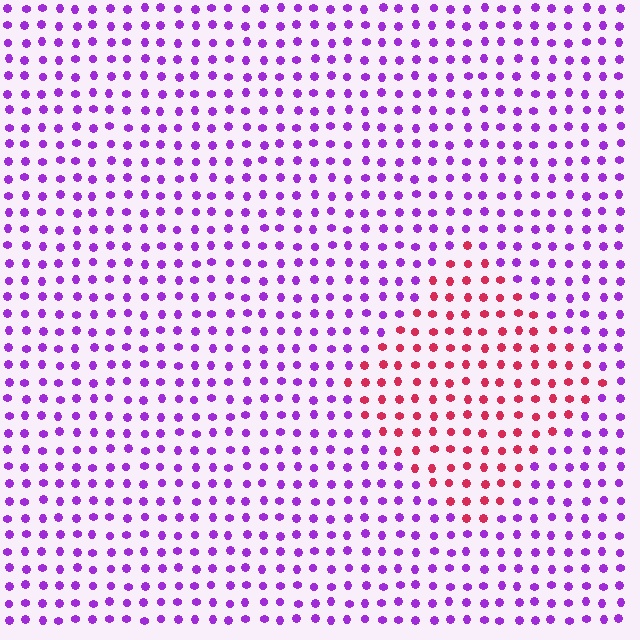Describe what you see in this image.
The image is filled with small purple elements in a uniform arrangement. A diamond-shaped region is visible where the elements are tinted to a slightly different hue, forming a subtle color boundary.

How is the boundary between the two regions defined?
The boundary is defined purely by a slight shift in hue (about 64 degrees). Spacing, size, and orientation are identical on both sides.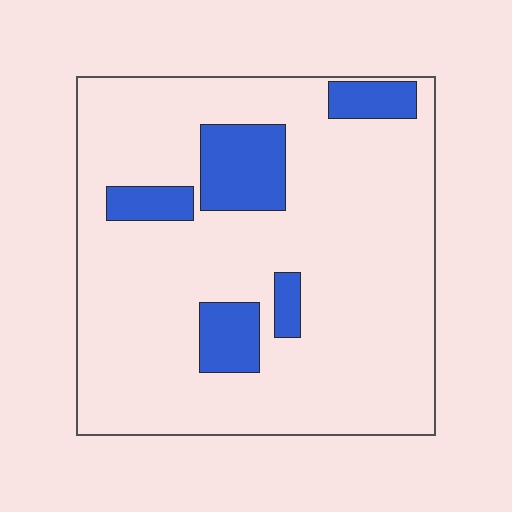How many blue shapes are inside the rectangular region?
5.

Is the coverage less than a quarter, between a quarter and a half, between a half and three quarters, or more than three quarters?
Less than a quarter.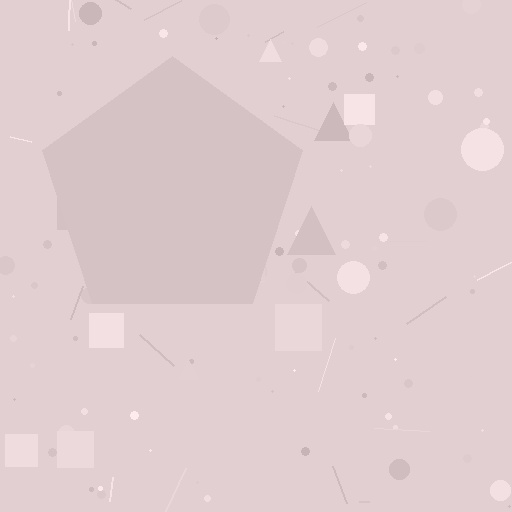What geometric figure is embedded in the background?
A pentagon is embedded in the background.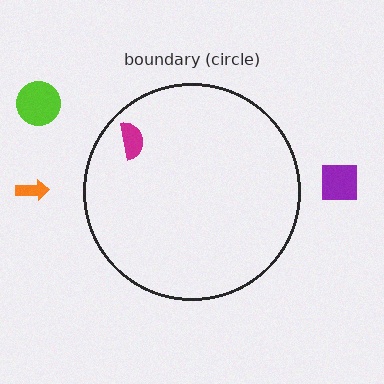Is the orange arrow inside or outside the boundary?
Outside.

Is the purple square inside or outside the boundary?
Outside.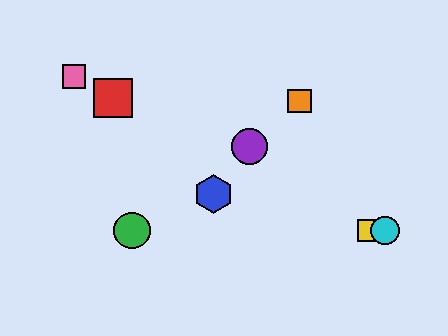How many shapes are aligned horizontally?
3 shapes (the green circle, the yellow square, the cyan circle) are aligned horizontally.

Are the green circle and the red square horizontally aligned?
No, the green circle is at y≈231 and the red square is at y≈98.